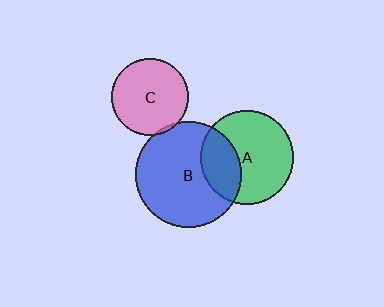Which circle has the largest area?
Circle B (blue).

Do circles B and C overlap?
Yes.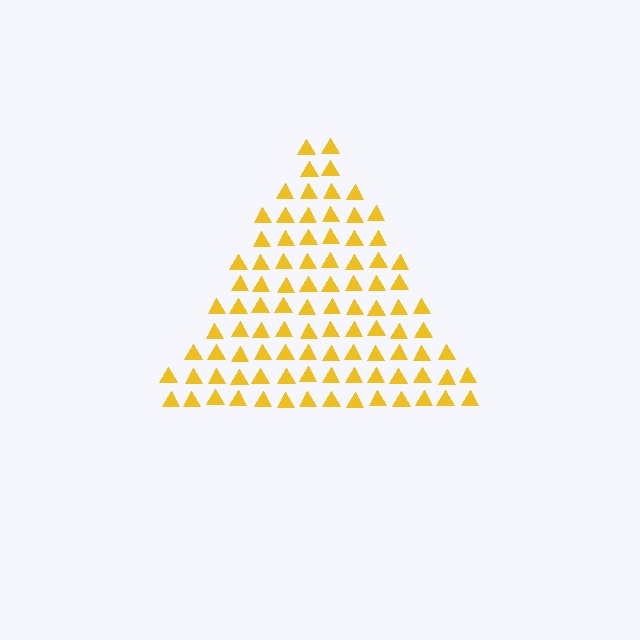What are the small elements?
The small elements are triangles.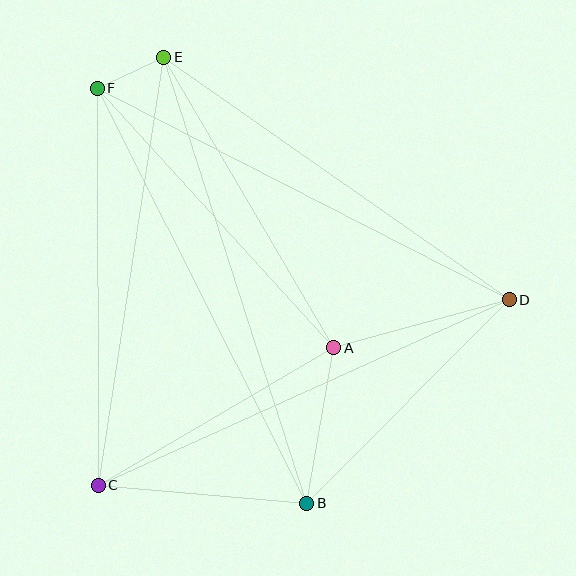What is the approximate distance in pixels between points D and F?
The distance between D and F is approximately 463 pixels.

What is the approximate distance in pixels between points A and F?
The distance between A and F is approximately 351 pixels.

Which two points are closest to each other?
Points E and F are closest to each other.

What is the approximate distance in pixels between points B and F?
The distance between B and F is approximately 465 pixels.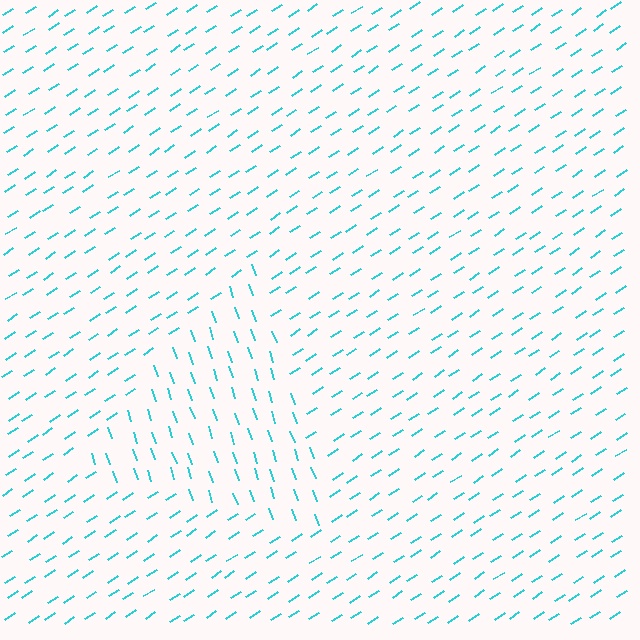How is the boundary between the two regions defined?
The boundary is defined purely by a change in line orientation (approximately 76 degrees difference). All lines are the same color and thickness.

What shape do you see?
I see a triangle.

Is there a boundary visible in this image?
Yes, there is a texture boundary formed by a change in line orientation.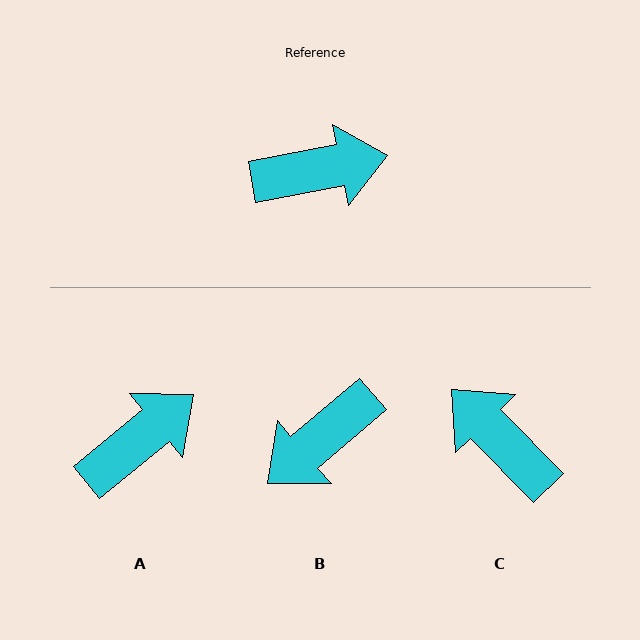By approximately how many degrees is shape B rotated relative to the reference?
Approximately 150 degrees clockwise.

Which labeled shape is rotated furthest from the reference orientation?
B, about 150 degrees away.